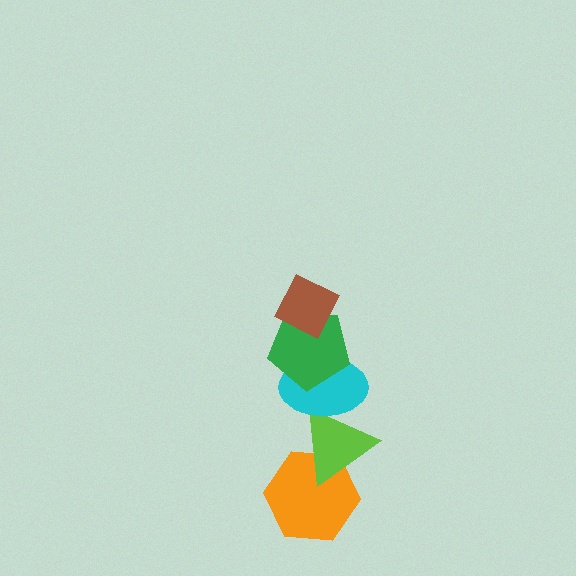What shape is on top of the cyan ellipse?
The green pentagon is on top of the cyan ellipse.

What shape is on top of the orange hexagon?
The lime triangle is on top of the orange hexagon.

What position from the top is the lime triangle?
The lime triangle is 4th from the top.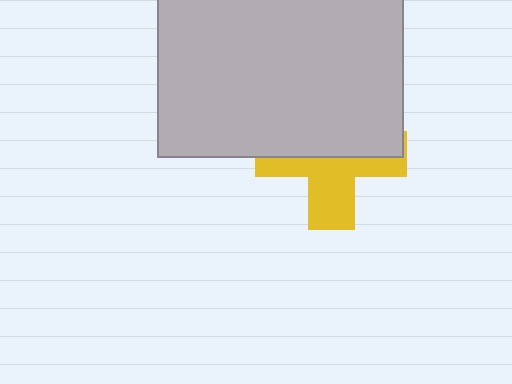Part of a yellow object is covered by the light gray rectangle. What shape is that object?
It is a cross.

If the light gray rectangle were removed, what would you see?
You would see the complete yellow cross.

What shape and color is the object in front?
The object in front is a light gray rectangle.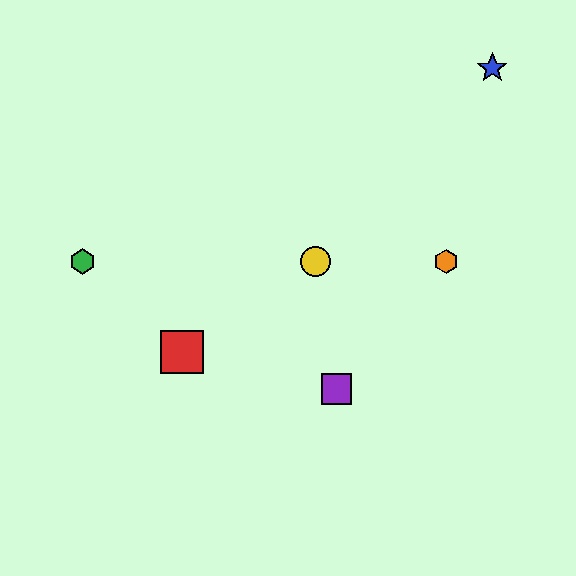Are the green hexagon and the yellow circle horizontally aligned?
Yes, both are at y≈261.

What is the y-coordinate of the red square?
The red square is at y≈352.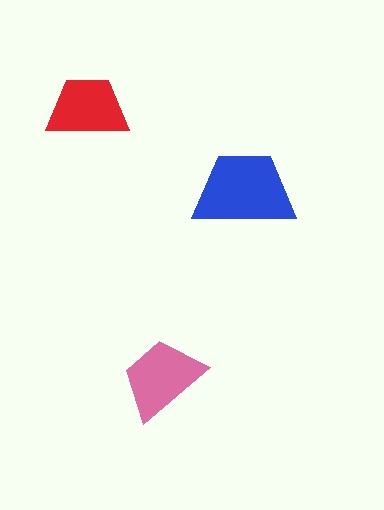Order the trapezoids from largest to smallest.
the blue one, the pink one, the red one.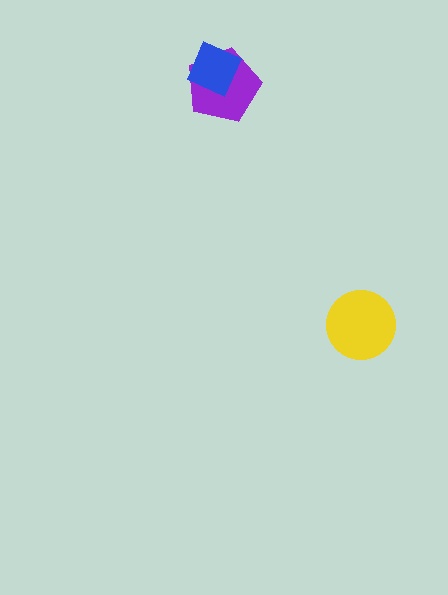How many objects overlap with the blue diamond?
1 object overlaps with the blue diamond.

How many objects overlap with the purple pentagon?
1 object overlaps with the purple pentagon.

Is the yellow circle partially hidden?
No, no other shape covers it.